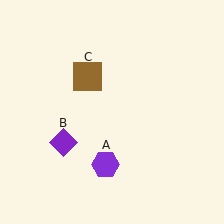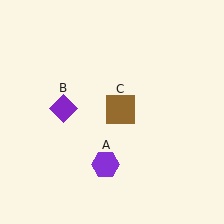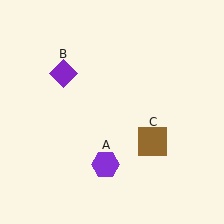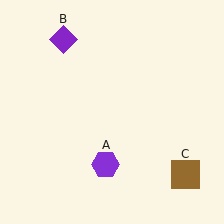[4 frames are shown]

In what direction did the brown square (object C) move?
The brown square (object C) moved down and to the right.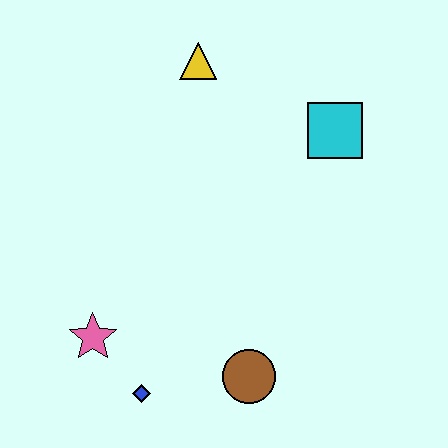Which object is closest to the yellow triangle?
The cyan square is closest to the yellow triangle.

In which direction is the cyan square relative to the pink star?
The cyan square is to the right of the pink star.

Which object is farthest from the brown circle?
The yellow triangle is farthest from the brown circle.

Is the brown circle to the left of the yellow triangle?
No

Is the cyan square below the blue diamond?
No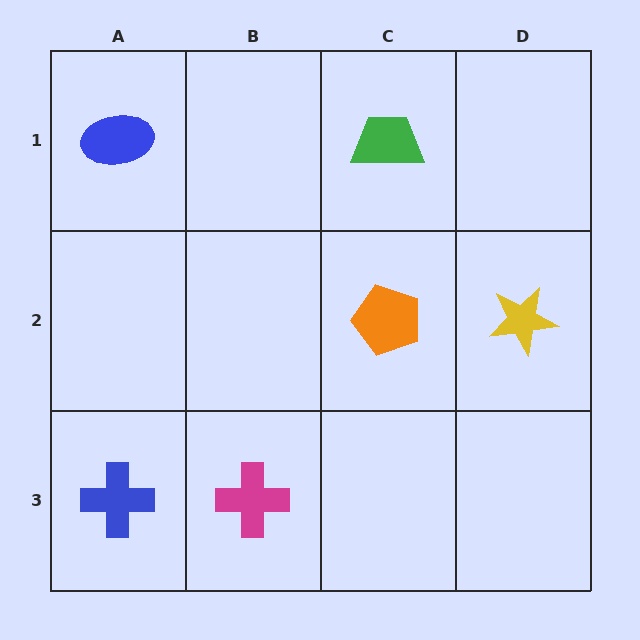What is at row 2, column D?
A yellow star.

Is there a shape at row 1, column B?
No, that cell is empty.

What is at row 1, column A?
A blue ellipse.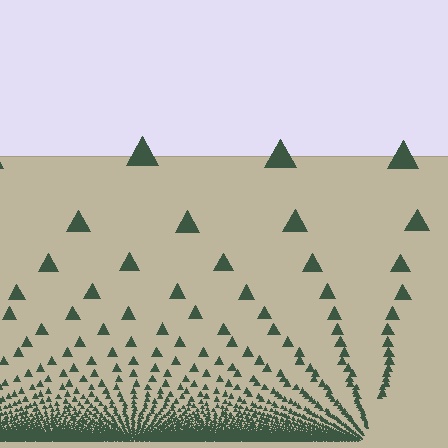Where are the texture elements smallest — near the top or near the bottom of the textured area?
Near the bottom.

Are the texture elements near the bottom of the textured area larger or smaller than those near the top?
Smaller. The gradient is inverted — elements near the bottom are smaller and denser.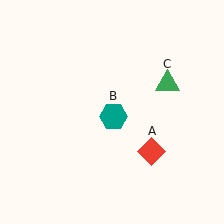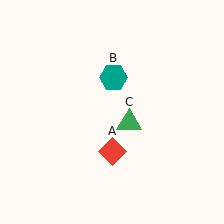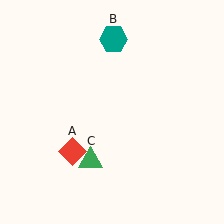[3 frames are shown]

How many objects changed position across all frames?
3 objects changed position: red diamond (object A), teal hexagon (object B), green triangle (object C).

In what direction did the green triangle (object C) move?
The green triangle (object C) moved down and to the left.